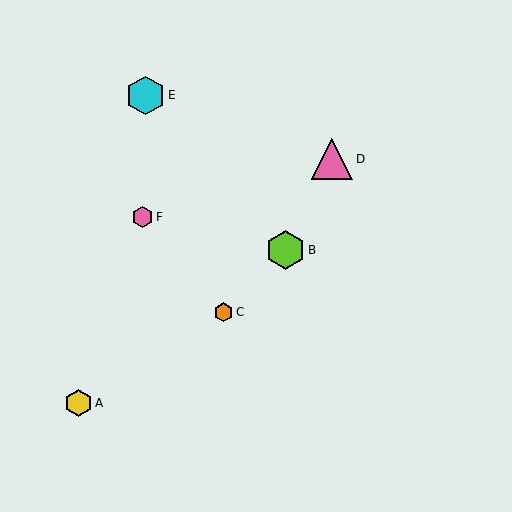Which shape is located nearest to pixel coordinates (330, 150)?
The pink triangle (labeled D) at (332, 159) is nearest to that location.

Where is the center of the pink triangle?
The center of the pink triangle is at (332, 159).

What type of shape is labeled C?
Shape C is an orange hexagon.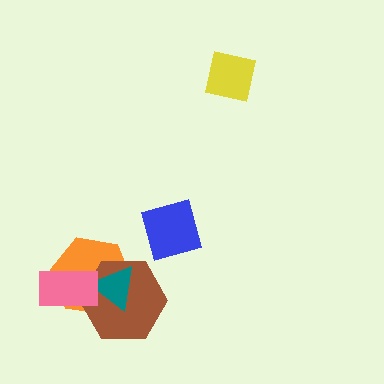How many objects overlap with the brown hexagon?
3 objects overlap with the brown hexagon.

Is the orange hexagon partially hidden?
Yes, it is partially covered by another shape.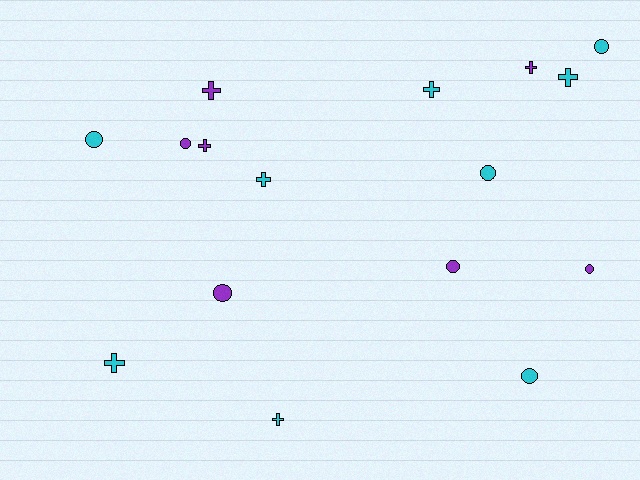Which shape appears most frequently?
Cross, with 8 objects.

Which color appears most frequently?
Cyan, with 9 objects.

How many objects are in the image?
There are 16 objects.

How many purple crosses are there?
There are 3 purple crosses.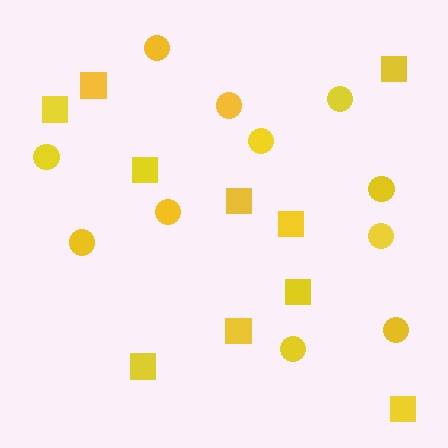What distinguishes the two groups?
There are 2 groups: one group of squares (10) and one group of circles (11).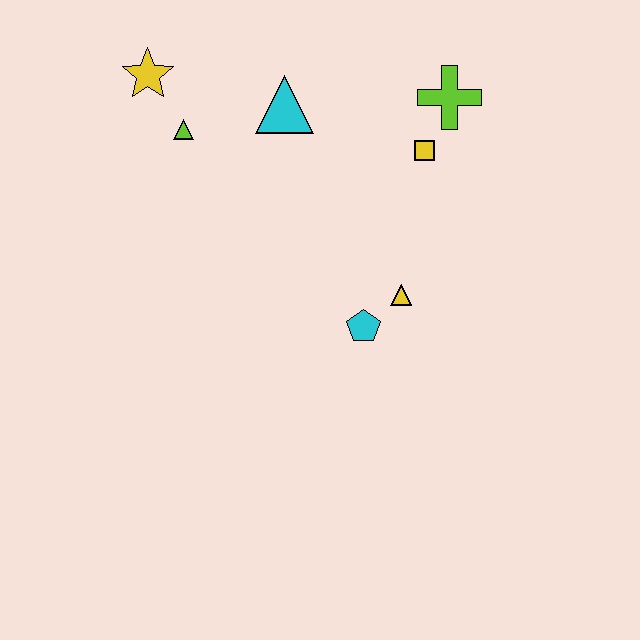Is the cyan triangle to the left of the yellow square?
Yes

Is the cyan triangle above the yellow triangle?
Yes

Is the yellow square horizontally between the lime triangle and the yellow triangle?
No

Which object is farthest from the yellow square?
The yellow star is farthest from the yellow square.